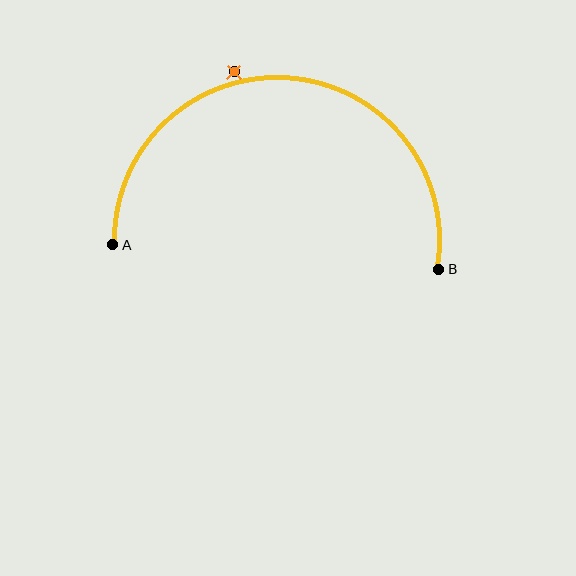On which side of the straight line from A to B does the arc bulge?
The arc bulges above the straight line connecting A and B.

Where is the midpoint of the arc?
The arc midpoint is the point on the curve farthest from the straight line joining A and B. It sits above that line.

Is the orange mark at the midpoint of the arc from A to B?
No — the orange mark does not lie on the arc at all. It sits slightly outside the curve.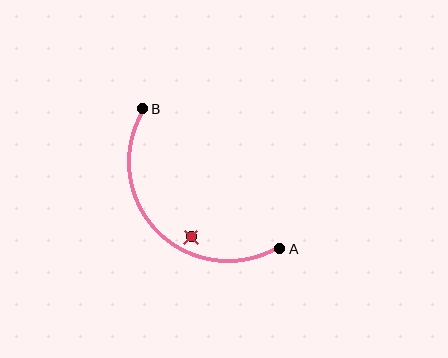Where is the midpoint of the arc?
The arc midpoint is the point on the curve farthest from the straight line joining A and B. It sits below and to the left of that line.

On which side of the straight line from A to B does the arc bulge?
The arc bulges below and to the left of the straight line connecting A and B.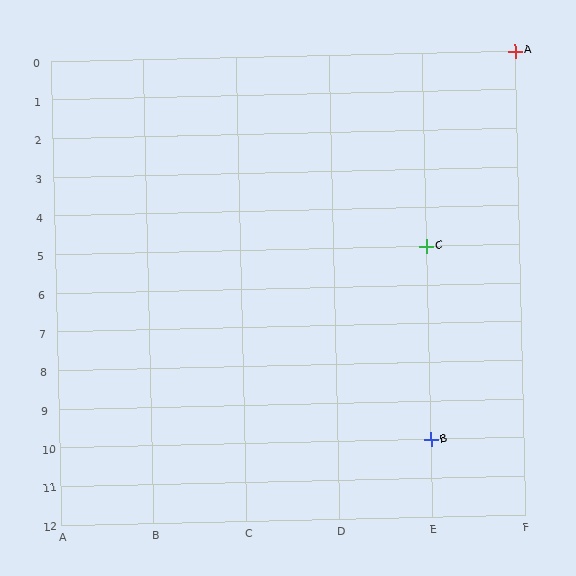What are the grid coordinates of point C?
Point C is at grid coordinates (E, 5).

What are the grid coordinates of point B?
Point B is at grid coordinates (E, 10).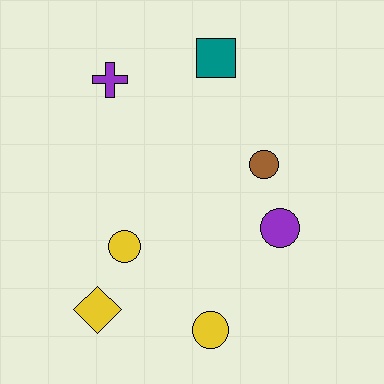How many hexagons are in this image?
There are no hexagons.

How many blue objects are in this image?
There are no blue objects.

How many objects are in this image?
There are 7 objects.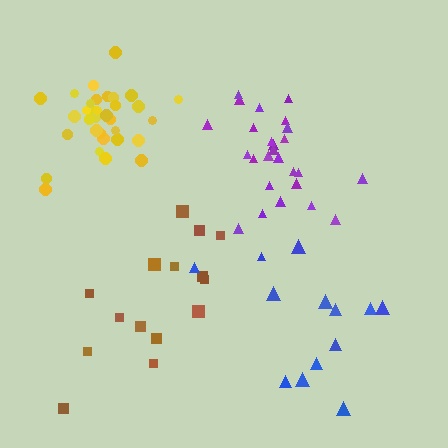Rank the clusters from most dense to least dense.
yellow, purple, blue, brown.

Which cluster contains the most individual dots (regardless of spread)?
Yellow (33).